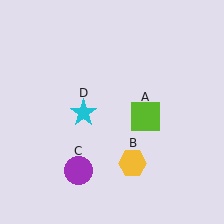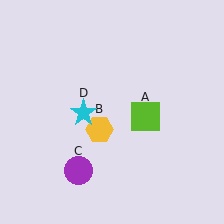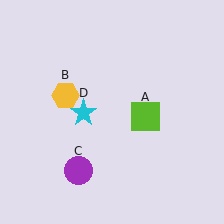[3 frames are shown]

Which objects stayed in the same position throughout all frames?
Lime square (object A) and purple circle (object C) and cyan star (object D) remained stationary.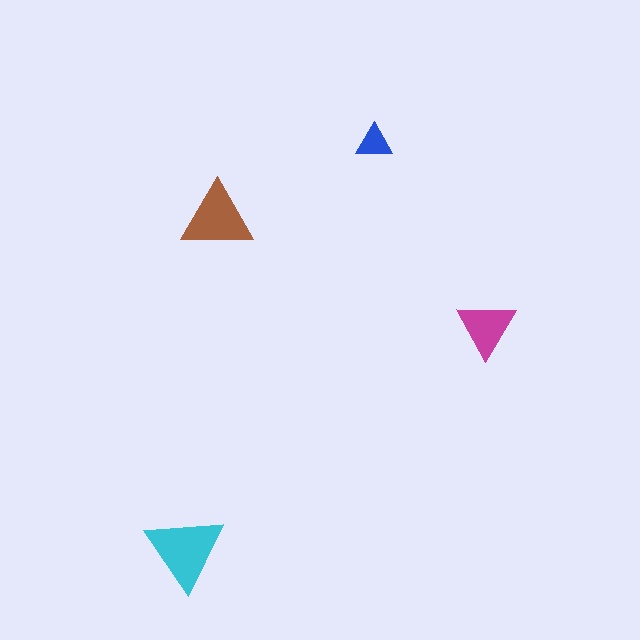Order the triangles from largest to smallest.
the cyan one, the brown one, the magenta one, the blue one.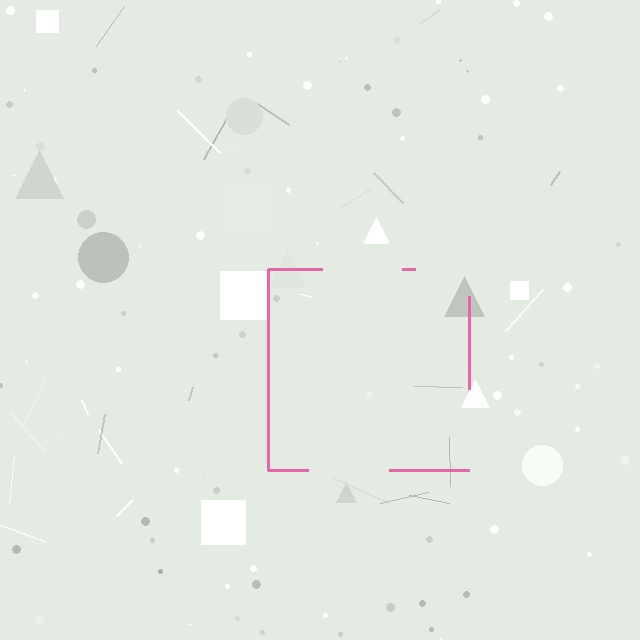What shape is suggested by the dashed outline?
The dashed outline suggests a square.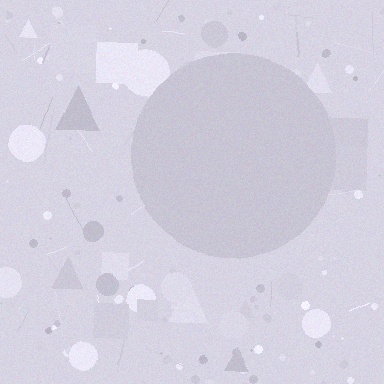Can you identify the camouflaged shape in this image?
The camouflaged shape is a circle.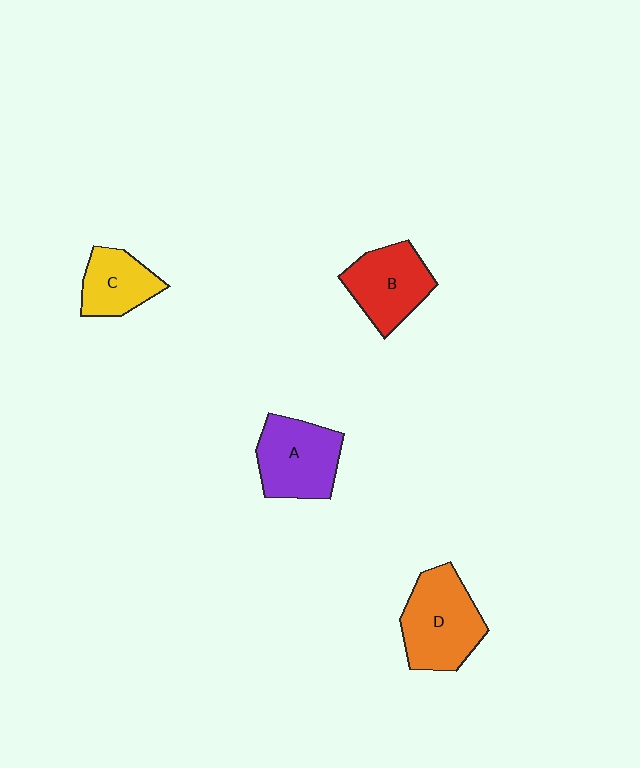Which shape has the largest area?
Shape D (orange).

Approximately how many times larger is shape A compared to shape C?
Approximately 1.4 times.